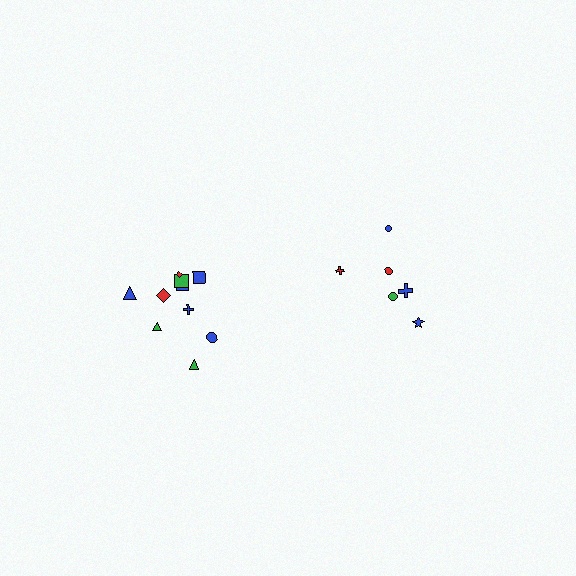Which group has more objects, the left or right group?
The left group.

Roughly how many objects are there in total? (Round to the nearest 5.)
Roughly 15 objects in total.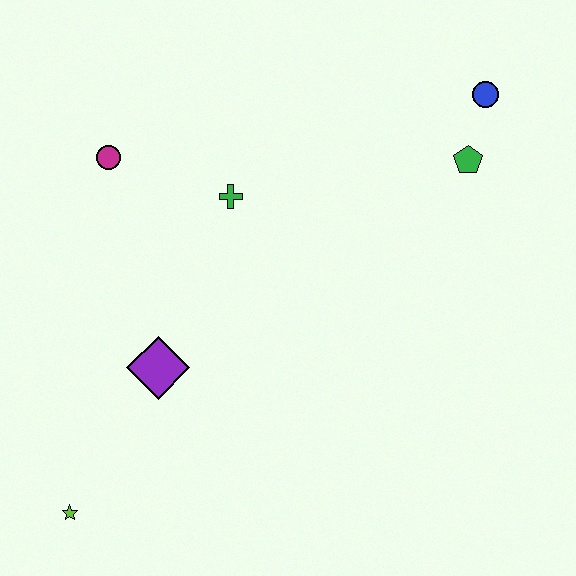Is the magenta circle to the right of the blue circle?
No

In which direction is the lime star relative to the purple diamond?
The lime star is below the purple diamond.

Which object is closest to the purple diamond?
The lime star is closest to the purple diamond.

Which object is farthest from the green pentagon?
The lime star is farthest from the green pentagon.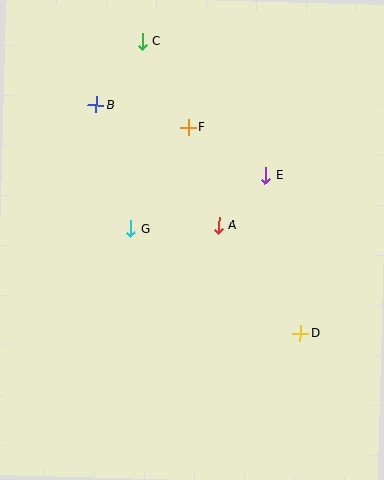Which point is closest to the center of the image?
Point A at (219, 225) is closest to the center.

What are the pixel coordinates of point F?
Point F is at (188, 127).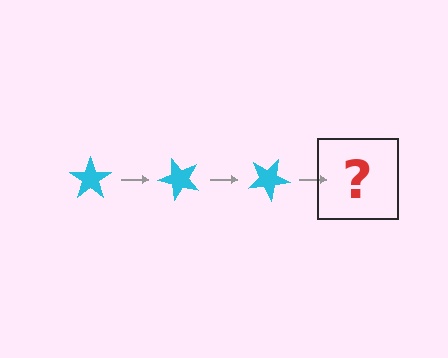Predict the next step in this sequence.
The next step is a cyan star rotated 150 degrees.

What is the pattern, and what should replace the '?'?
The pattern is that the star rotates 50 degrees each step. The '?' should be a cyan star rotated 150 degrees.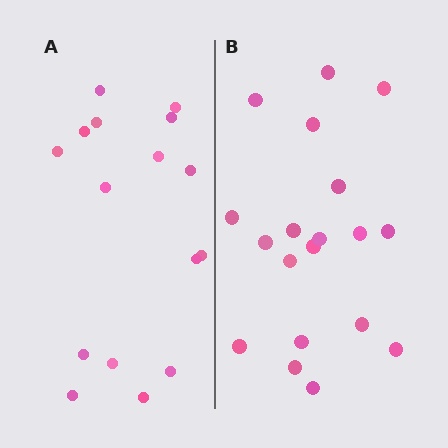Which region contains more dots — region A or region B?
Region B (the right region) has more dots.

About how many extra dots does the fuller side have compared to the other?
Region B has just a few more — roughly 2 or 3 more dots than region A.